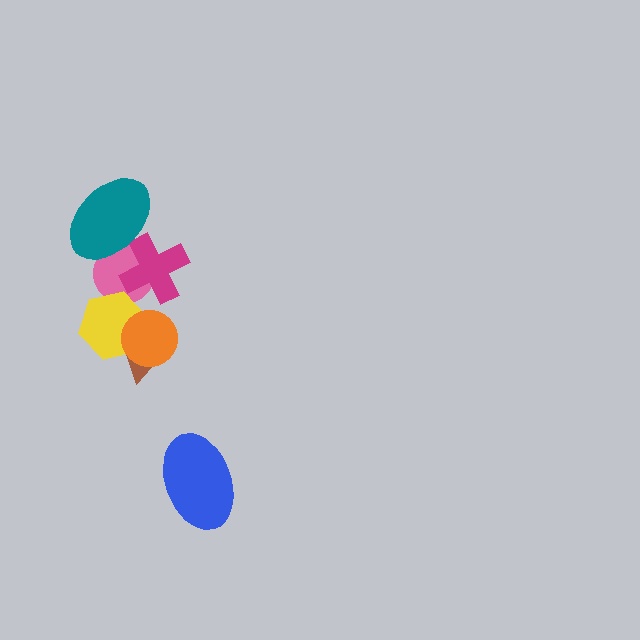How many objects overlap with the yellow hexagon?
3 objects overlap with the yellow hexagon.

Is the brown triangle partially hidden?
Yes, it is partially covered by another shape.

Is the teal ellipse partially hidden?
No, no other shape covers it.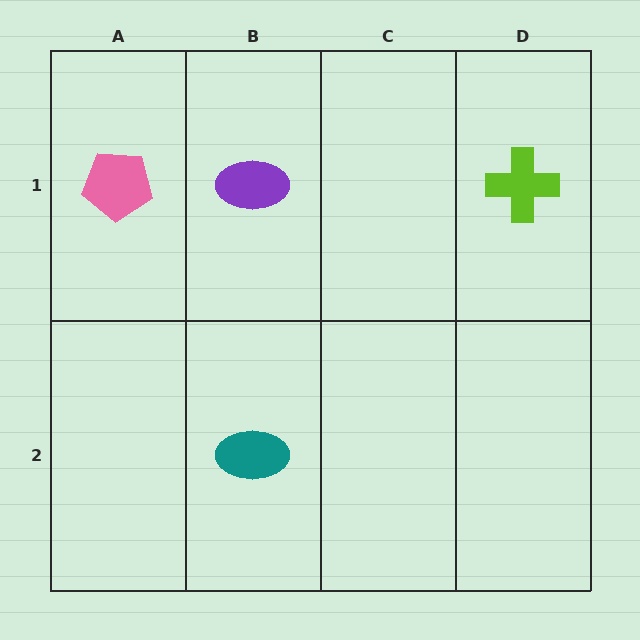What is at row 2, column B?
A teal ellipse.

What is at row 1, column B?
A purple ellipse.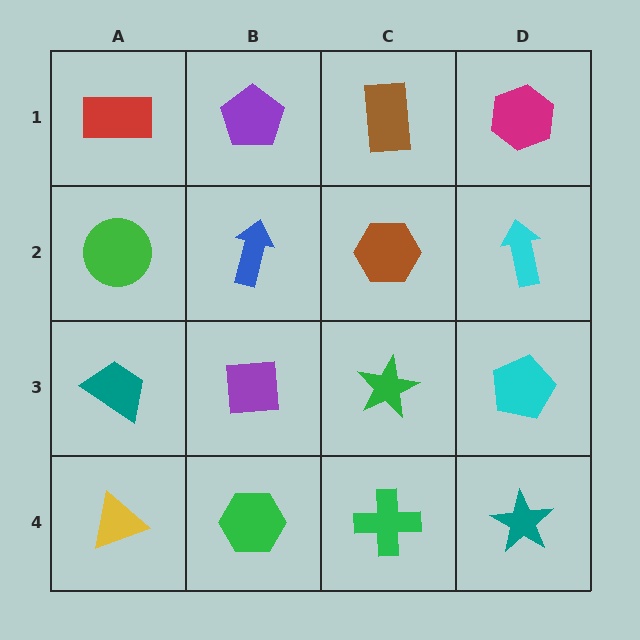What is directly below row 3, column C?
A green cross.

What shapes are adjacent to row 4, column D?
A cyan pentagon (row 3, column D), a green cross (row 4, column C).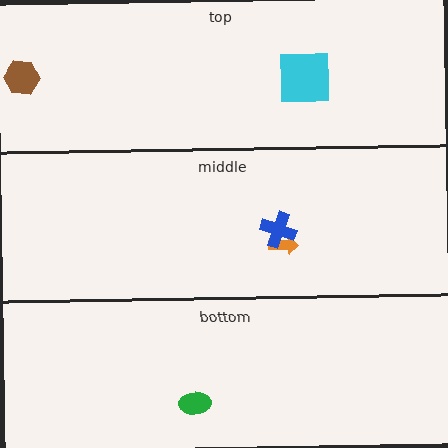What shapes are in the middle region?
The orange arrow, the blue cross.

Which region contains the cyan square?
The top region.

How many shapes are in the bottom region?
1.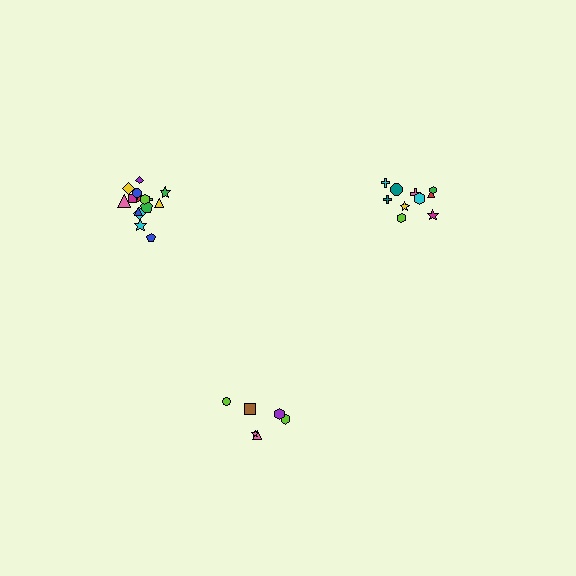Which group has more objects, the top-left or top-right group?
The top-left group.